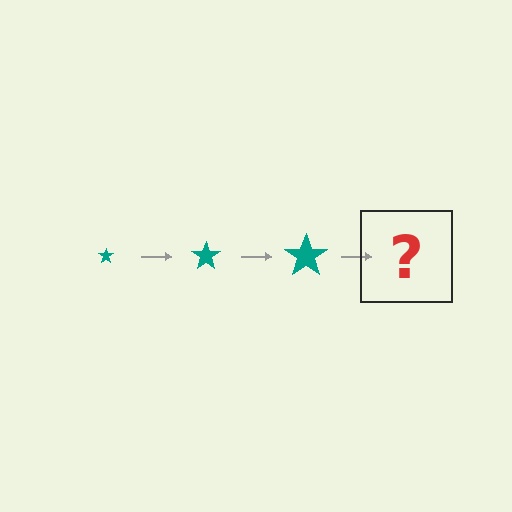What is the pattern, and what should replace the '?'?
The pattern is that the star gets progressively larger each step. The '?' should be a teal star, larger than the previous one.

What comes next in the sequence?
The next element should be a teal star, larger than the previous one.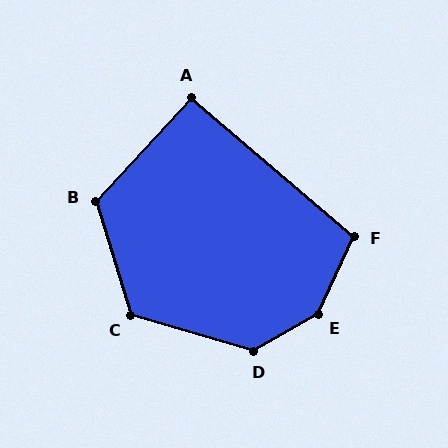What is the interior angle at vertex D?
Approximately 134 degrees (obtuse).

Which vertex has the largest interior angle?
E, at approximately 144 degrees.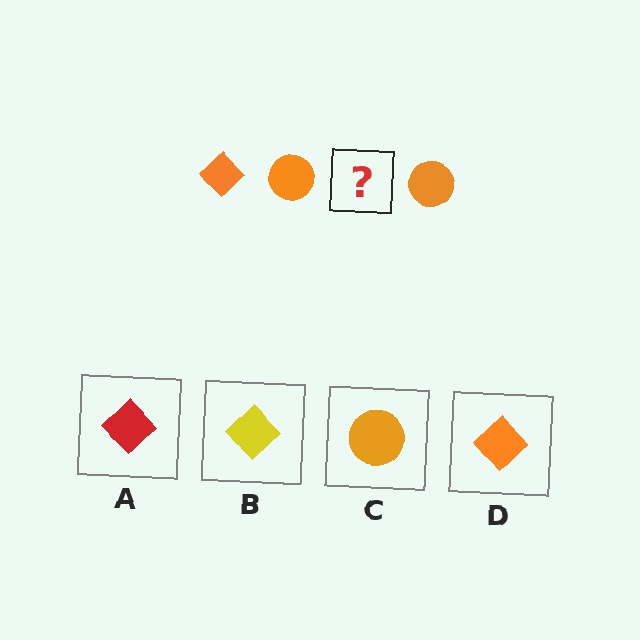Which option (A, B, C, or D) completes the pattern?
D.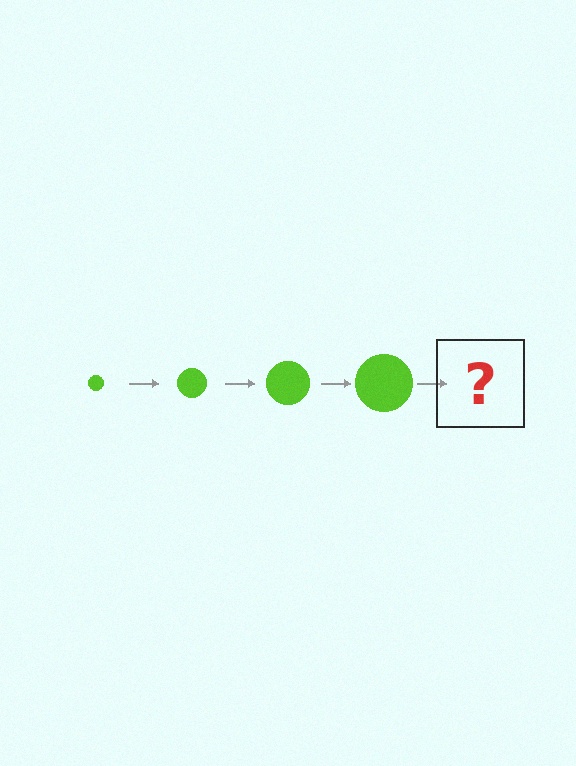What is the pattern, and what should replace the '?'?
The pattern is that the circle gets progressively larger each step. The '?' should be a lime circle, larger than the previous one.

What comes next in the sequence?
The next element should be a lime circle, larger than the previous one.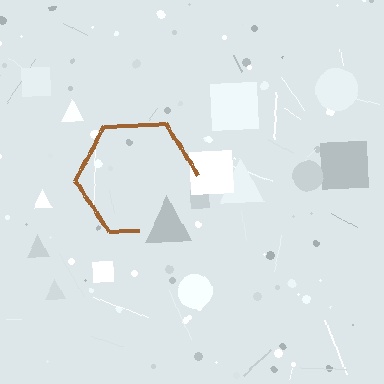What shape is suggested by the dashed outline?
The dashed outline suggests a hexagon.